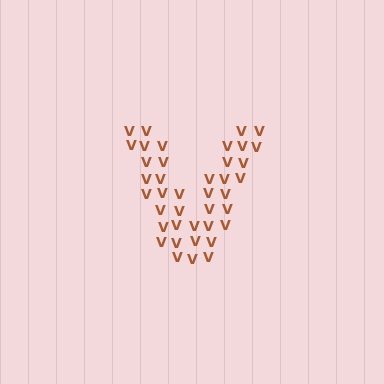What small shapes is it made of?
It is made of small letter V's.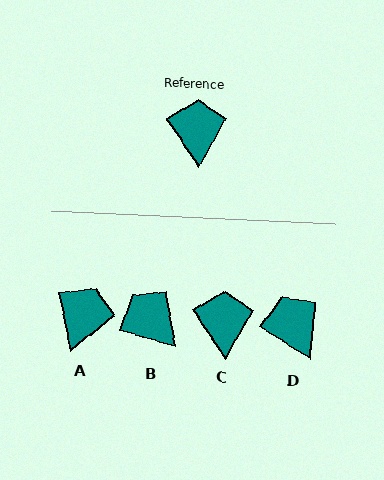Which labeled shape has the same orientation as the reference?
C.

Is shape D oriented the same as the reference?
No, it is off by about 24 degrees.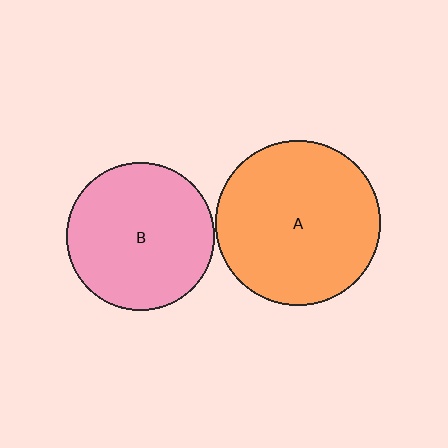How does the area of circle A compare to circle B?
Approximately 1.2 times.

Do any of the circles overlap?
No, none of the circles overlap.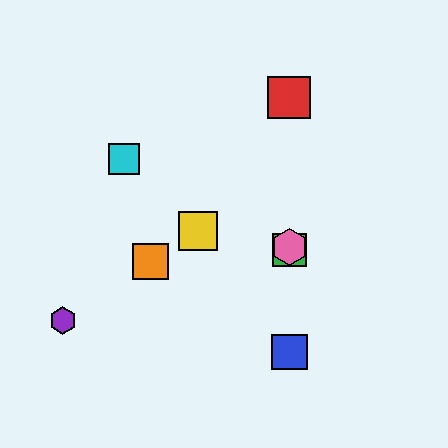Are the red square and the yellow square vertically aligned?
No, the red square is at x≈289 and the yellow square is at x≈198.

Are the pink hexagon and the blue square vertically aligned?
Yes, both are at x≈289.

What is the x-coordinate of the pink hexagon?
The pink hexagon is at x≈289.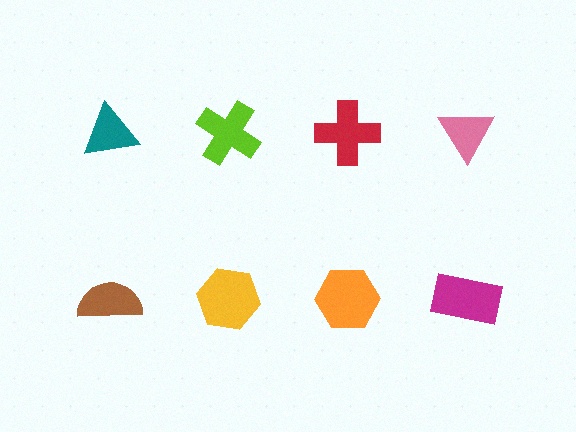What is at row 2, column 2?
A yellow hexagon.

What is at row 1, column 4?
A pink triangle.